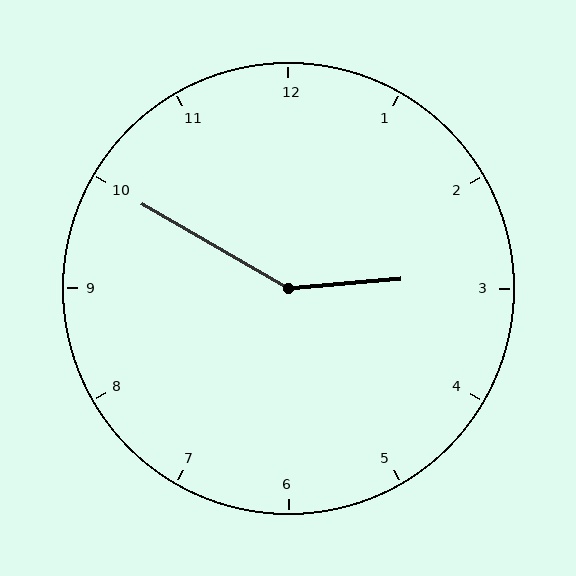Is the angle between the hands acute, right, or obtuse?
It is obtuse.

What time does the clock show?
2:50.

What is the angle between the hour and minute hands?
Approximately 145 degrees.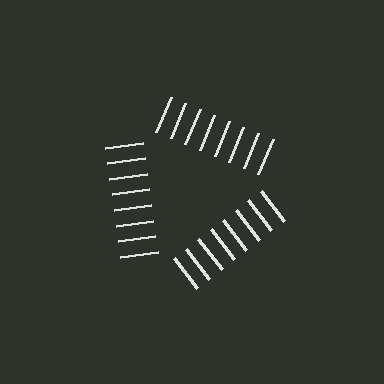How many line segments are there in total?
24 — 8 along each of the 3 edges.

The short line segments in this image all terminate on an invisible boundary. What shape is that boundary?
An illusory triangle — the line segments terminate on its edges but no continuous stroke is drawn.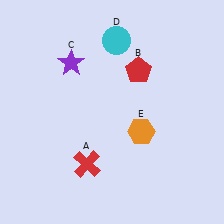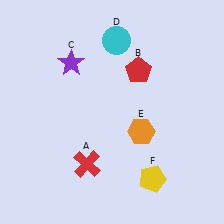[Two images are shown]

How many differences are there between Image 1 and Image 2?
There is 1 difference between the two images.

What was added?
A yellow pentagon (F) was added in Image 2.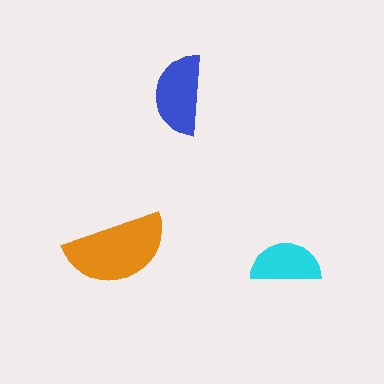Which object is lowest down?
The cyan semicircle is bottommost.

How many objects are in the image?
There are 3 objects in the image.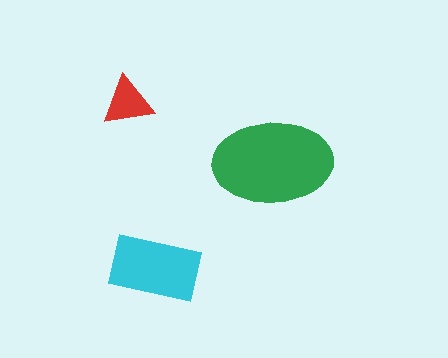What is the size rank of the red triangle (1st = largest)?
3rd.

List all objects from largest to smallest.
The green ellipse, the cyan rectangle, the red triangle.